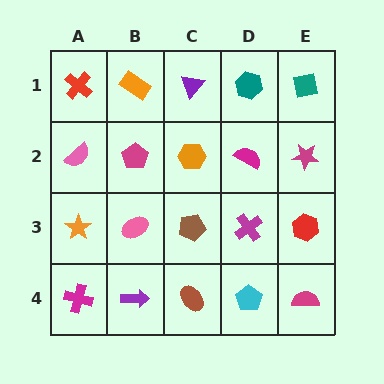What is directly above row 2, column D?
A teal hexagon.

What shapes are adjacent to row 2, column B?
An orange rectangle (row 1, column B), a pink ellipse (row 3, column B), a pink semicircle (row 2, column A), an orange hexagon (row 2, column C).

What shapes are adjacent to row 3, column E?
A magenta star (row 2, column E), a magenta semicircle (row 4, column E), a magenta cross (row 3, column D).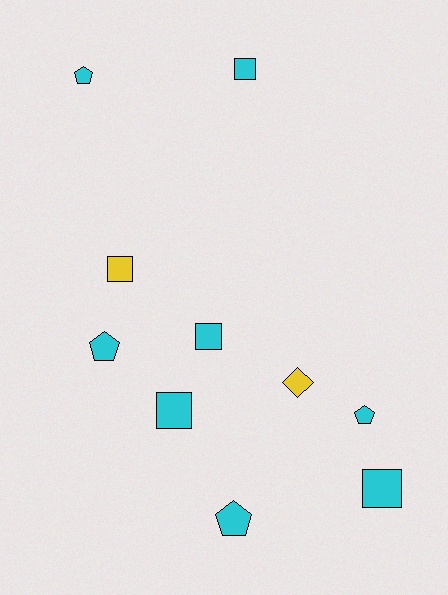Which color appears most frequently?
Cyan, with 8 objects.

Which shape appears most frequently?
Square, with 5 objects.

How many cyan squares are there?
There are 4 cyan squares.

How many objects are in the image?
There are 10 objects.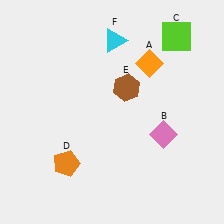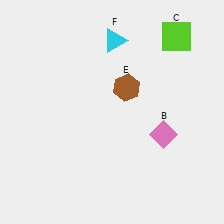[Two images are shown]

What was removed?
The orange pentagon (D), the orange diamond (A) were removed in Image 2.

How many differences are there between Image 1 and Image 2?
There are 2 differences between the two images.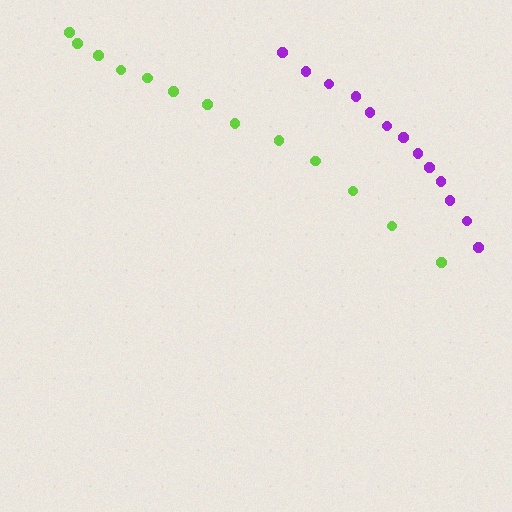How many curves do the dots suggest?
There are 2 distinct paths.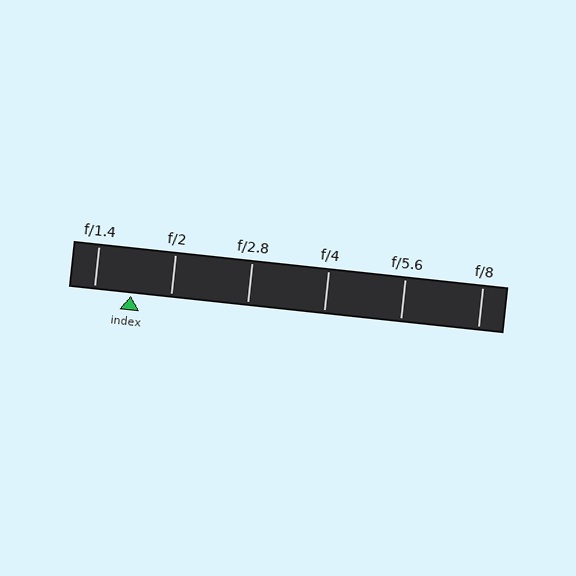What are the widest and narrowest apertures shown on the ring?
The widest aperture shown is f/1.4 and the narrowest is f/8.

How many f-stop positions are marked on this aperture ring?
There are 6 f-stop positions marked.